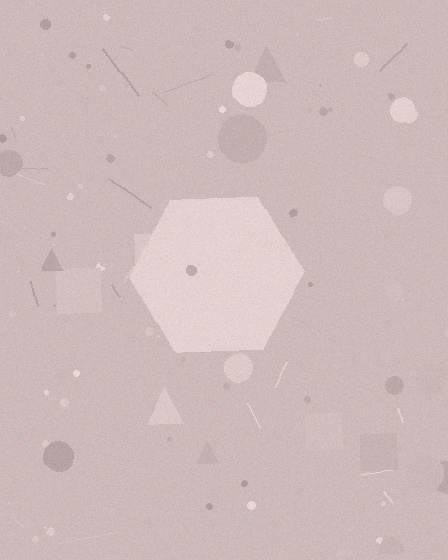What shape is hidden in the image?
A hexagon is hidden in the image.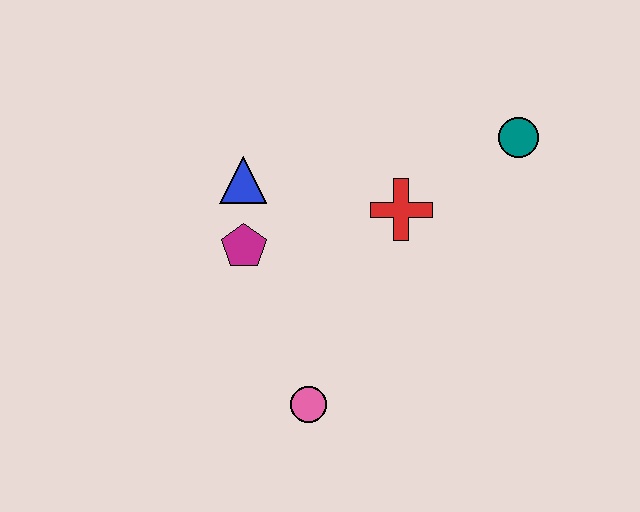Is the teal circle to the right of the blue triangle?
Yes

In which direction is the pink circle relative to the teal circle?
The pink circle is below the teal circle.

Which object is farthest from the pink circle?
The teal circle is farthest from the pink circle.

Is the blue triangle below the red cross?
No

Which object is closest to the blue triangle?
The magenta pentagon is closest to the blue triangle.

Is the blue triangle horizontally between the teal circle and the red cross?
No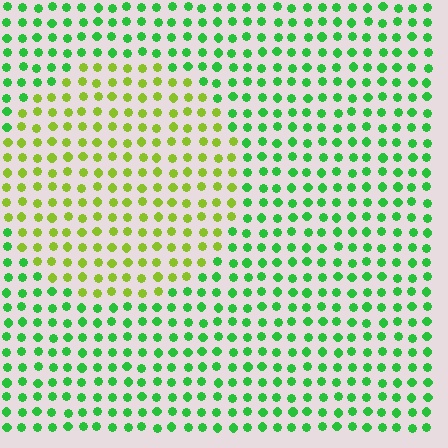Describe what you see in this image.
The image is filled with small green elements in a uniform arrangement. A circle-shaped region is visible where the elements are tinted to a slightly different hue, forming a subtle color boundary.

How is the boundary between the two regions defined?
The boundary is defined purely by a slight shift in hue (about 45 degrees). Spacing, size, and orientation are identical on both sides.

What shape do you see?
I see a circle.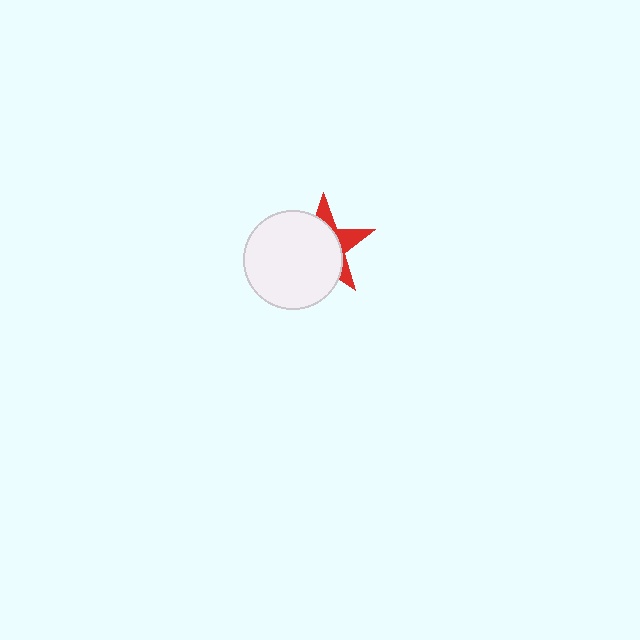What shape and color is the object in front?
The object in front is a white circle.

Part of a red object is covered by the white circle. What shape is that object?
It is a star.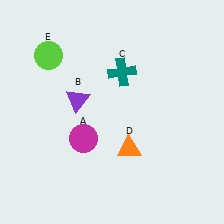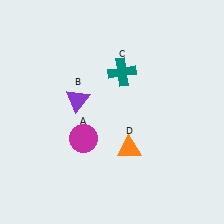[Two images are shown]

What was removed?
The lime circle (E) was removed in Image 2.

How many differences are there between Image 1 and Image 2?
There is 1 difference between the two images.